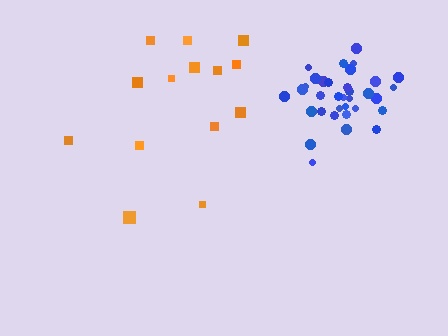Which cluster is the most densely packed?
Blue.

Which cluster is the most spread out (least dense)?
Orange.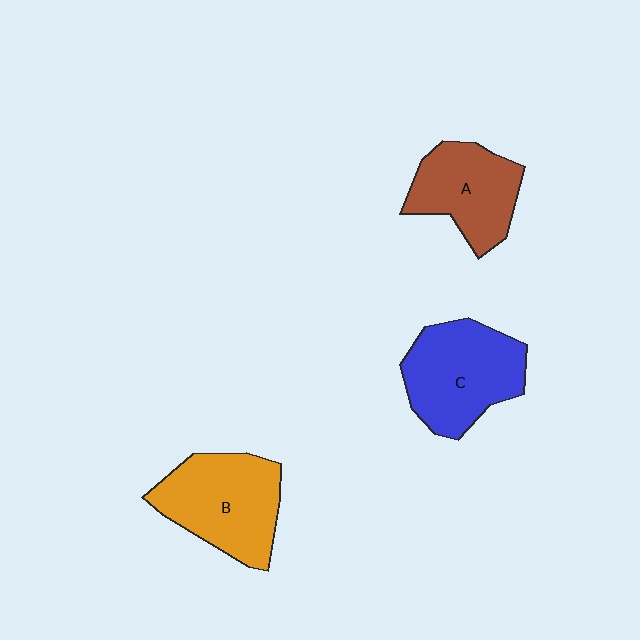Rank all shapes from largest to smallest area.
From largest to smallest: B (orange), C (blue), A (brown).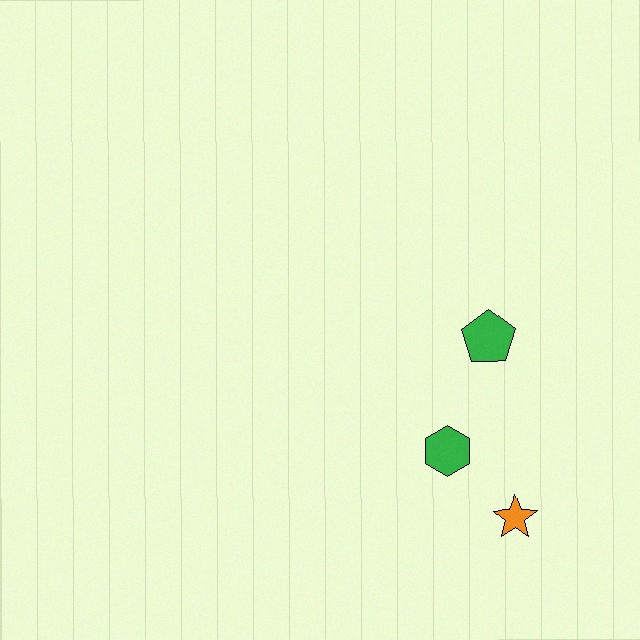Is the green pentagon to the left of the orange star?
Yes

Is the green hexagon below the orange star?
No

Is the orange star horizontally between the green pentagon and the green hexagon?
No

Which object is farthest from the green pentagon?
The orange star is farthest from the green pentagon.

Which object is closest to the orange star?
The green hexagon is closest to the orange star.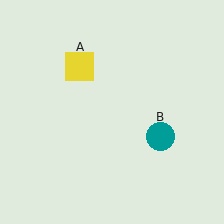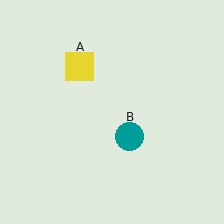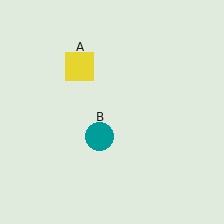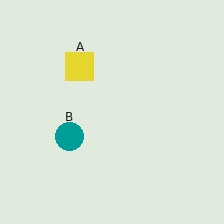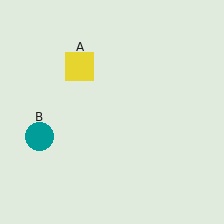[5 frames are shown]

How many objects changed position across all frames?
1 object changed position: teal circle (object B).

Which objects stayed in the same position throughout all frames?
Yellow square (object A) remained stationary.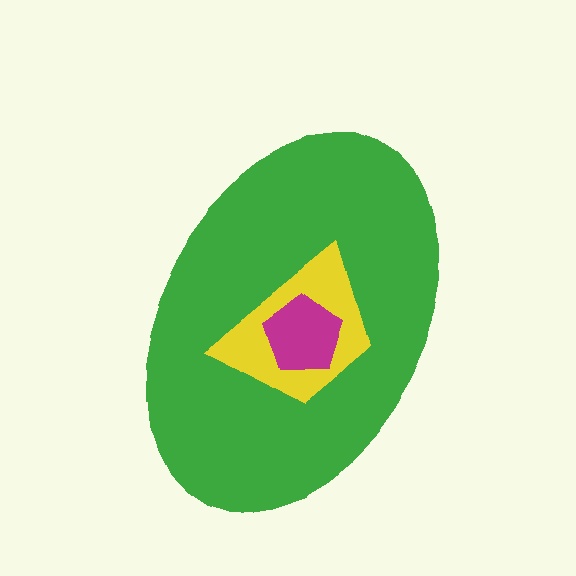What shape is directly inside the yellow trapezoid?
The magenta pentagon.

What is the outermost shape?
The green ellipse.